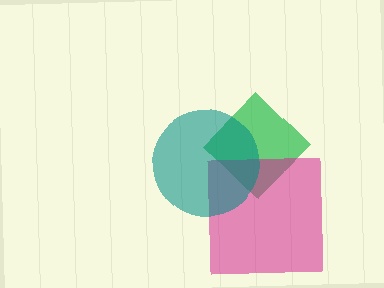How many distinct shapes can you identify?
There are 3 distinct shapes: a green diamond, a magenta square, a teal circle.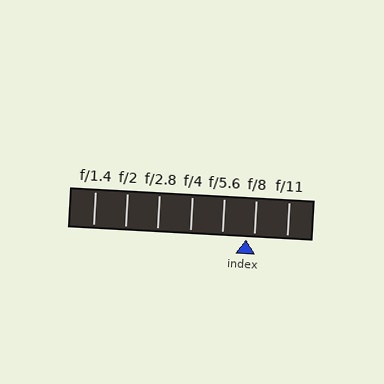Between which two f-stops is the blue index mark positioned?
The index mark is between f/5.6 and f/8.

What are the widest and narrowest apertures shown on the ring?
The widest aperture shown is f/1.4 and the narrowest is f/11.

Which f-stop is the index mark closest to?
The index mark is closest to f/8.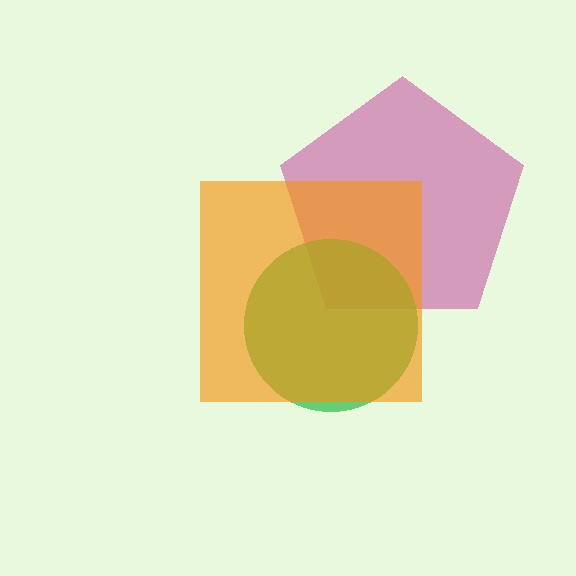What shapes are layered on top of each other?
The layered shapes are: a magenta pentagon, a green circle, an orange square.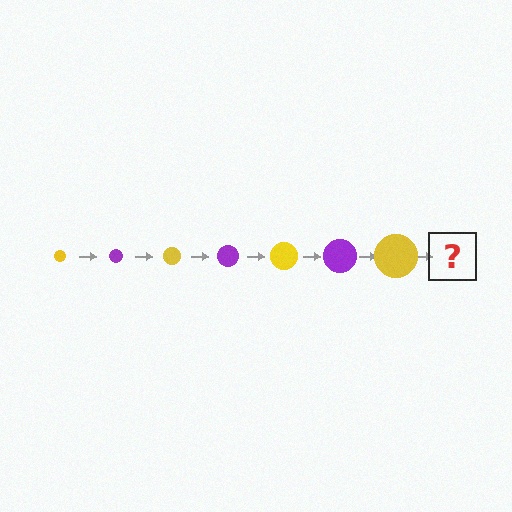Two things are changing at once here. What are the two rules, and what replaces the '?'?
The two rules are that the circle grows larger each step and the color cycles through yellow and purple. The '?' should be a purple circle, larger than the previous one.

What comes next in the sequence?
The next element should be a purple circle, larger than the previous one.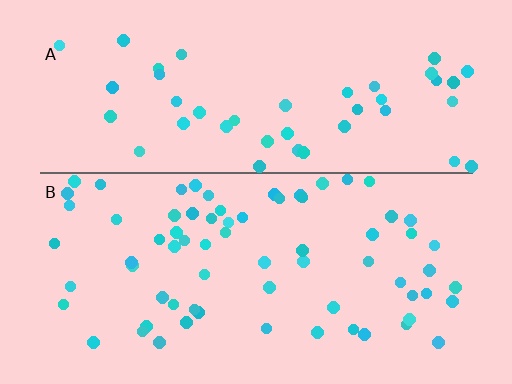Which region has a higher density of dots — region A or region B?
B (the bottom).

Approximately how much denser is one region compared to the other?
Approximately 1.5× — region B over region A.